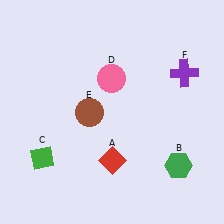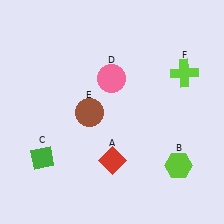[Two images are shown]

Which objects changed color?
B changed from green to lime. F changed from purple to lime.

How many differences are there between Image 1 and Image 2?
There are 2 differences between the two images.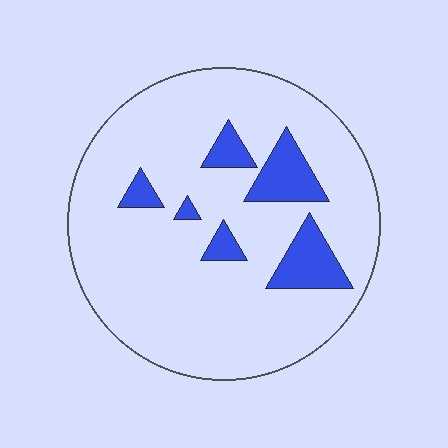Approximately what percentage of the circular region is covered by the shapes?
Approximately 15%.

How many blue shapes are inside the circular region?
6.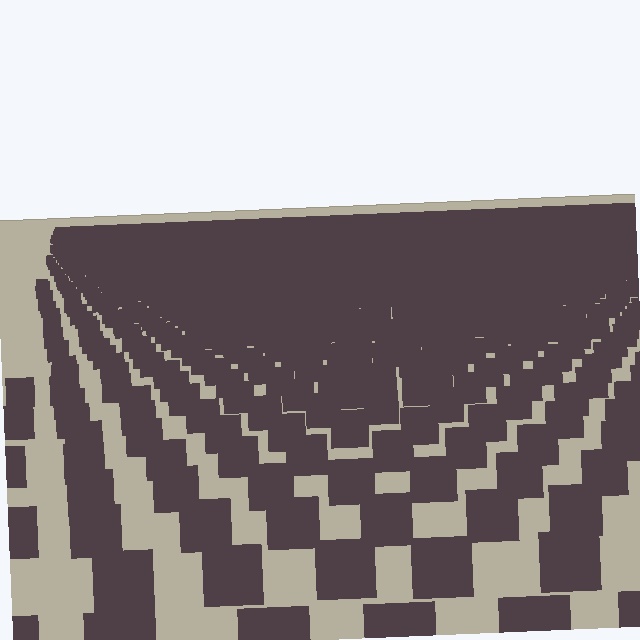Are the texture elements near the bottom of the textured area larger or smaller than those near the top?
Larger. Near the bottom, elements are closer to the viewer and appear at a bigger on-screen size.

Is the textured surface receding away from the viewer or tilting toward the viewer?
The surface is receding away from the viewer. Texture elements get smaller and denser toward the top.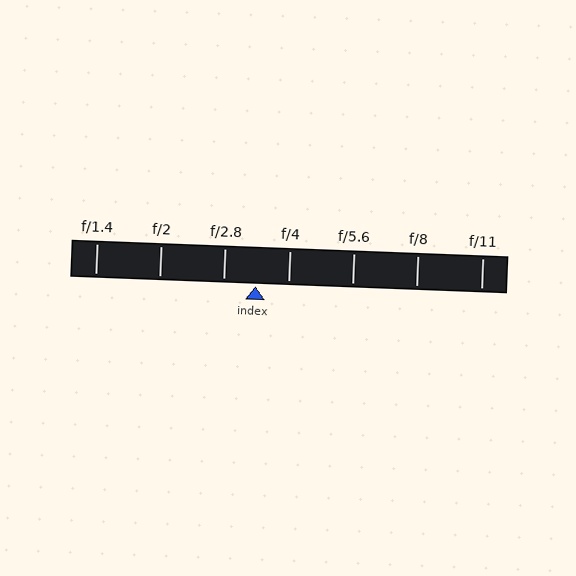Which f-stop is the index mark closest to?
The index mark is closest to f/4.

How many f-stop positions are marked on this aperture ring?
There are 7 f-stop positions marked.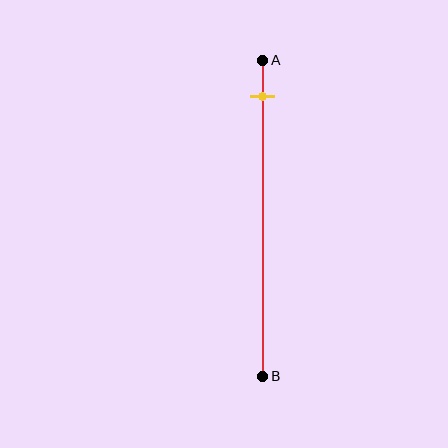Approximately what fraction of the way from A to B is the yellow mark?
The yellow mark is approximately 10% of the way from A to B.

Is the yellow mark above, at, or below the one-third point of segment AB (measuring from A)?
The yellow mark is above the one-third point of segment AB.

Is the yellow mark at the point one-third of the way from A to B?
No, the mark is at about 10% from A, not at the 33% one-third point.